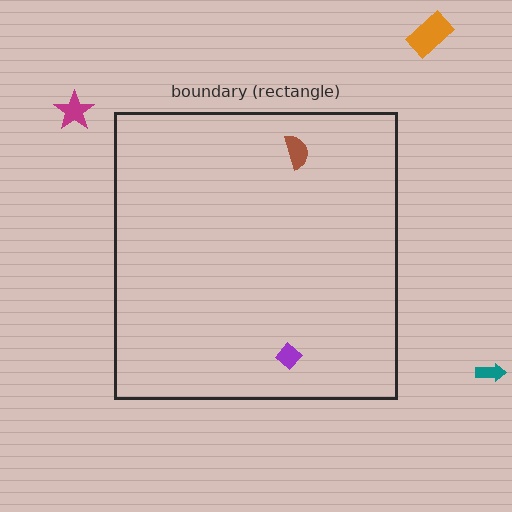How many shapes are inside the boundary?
2 inside, 3 outside.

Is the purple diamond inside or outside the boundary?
Inside.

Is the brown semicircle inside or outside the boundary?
Inside.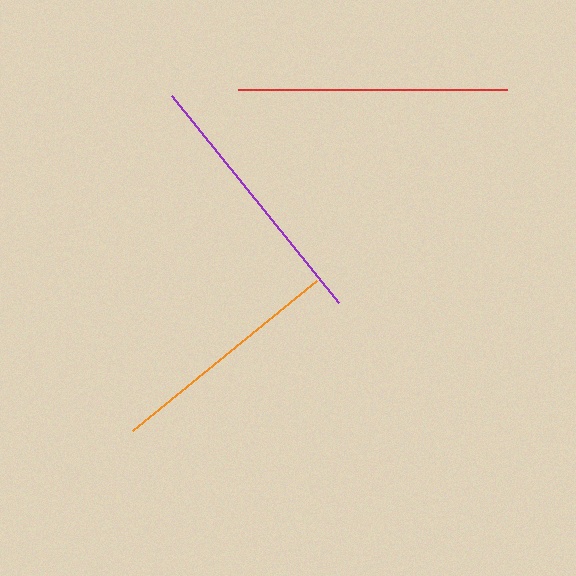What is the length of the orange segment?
The orange segment is approximately 237 pixels long.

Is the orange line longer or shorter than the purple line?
The purple line is longer than the orange line.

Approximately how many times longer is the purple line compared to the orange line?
The purple line is approximately 1.1 times the length of the orange line.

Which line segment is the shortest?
The orange line is the shortest at approximately 237 pixels.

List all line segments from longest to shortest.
From longest to shortest: red, purple, orange.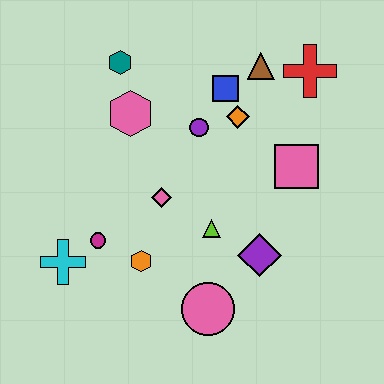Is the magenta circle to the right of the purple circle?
No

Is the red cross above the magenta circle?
Yes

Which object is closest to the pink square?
The orange diamond is closest to the pink square.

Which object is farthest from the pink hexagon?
The pink circle is farthest from the pink hexagon.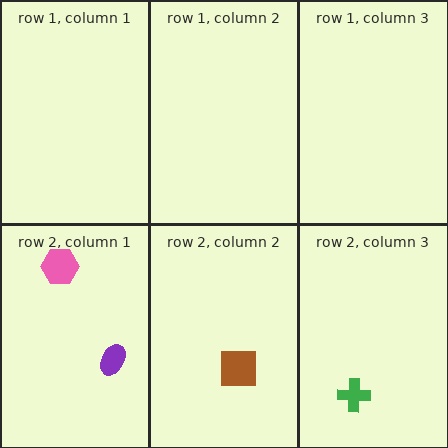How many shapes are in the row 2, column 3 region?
1.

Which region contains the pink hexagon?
The row 2, column 1 region.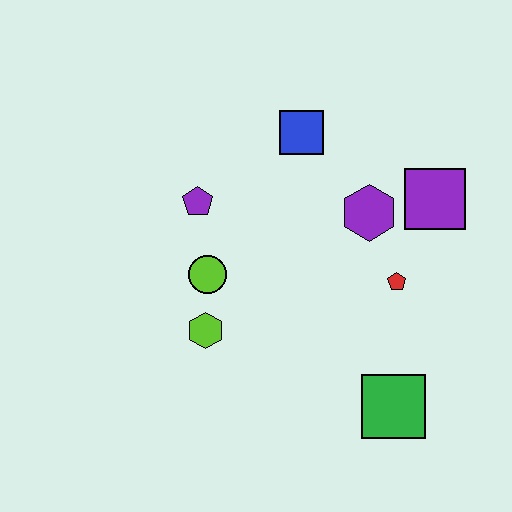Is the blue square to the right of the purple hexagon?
No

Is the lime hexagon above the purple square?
No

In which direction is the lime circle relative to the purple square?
The lime circle is to the left of the purple square.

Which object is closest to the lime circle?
The lime hexagon is closest to the lime circle.